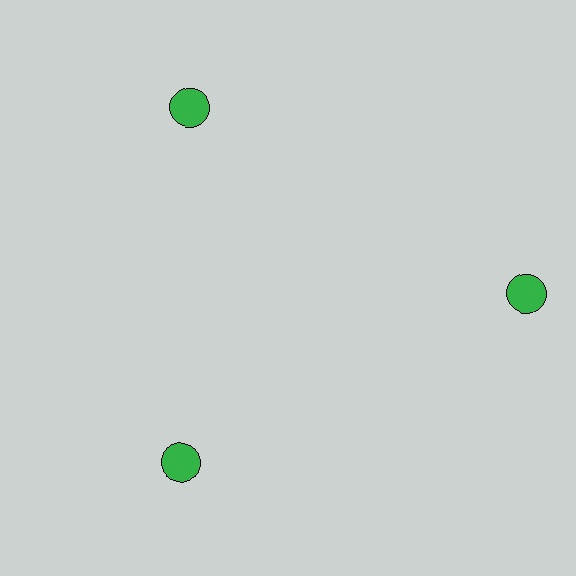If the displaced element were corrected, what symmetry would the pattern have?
It would have 3-fold rotational symmetry — the pattern would map onto itself every 120 degrees.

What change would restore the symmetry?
The symmetry would be restored by moving it inward, back onto the ring so that all 3 circles sit at equal angles and equal distance from the center.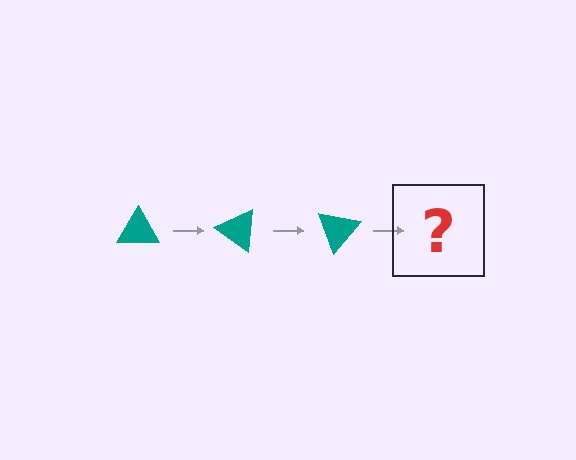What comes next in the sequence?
The next element should be a teal triangle rotated 105 degrees.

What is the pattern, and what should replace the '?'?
The pattern is that the triangle rotates 35 degrees each step. The '?' should be a teal triangle rotated 105 degrees.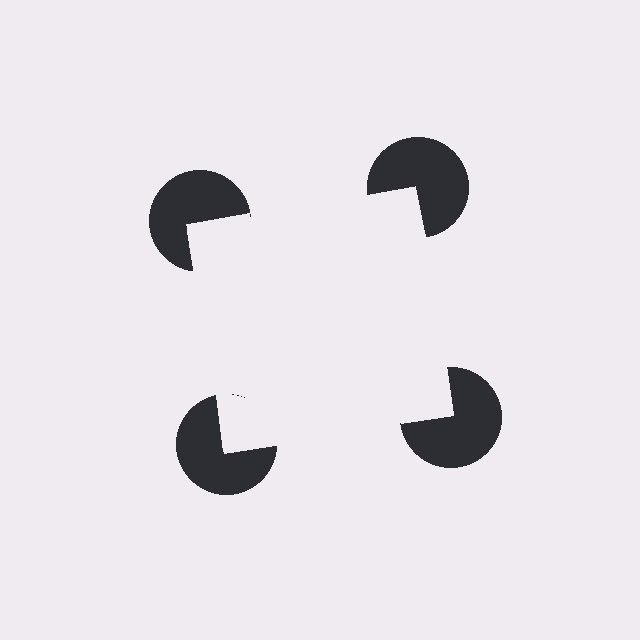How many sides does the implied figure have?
4 sides.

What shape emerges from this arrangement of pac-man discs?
An illusory square — its edges are inferred from the aligned wedge cuts in the pac-man discs, not physically drawn.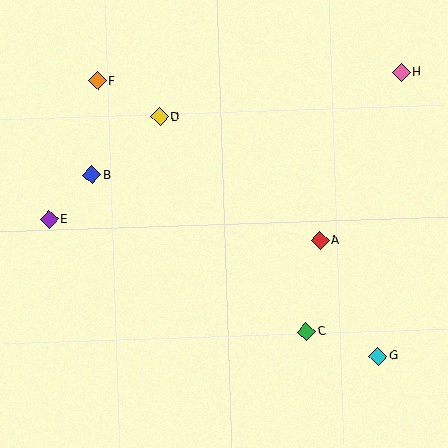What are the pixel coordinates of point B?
Point B is at (92, 175).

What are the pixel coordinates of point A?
Point A is at (320, 241).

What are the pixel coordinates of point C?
Point C is at (306, 332).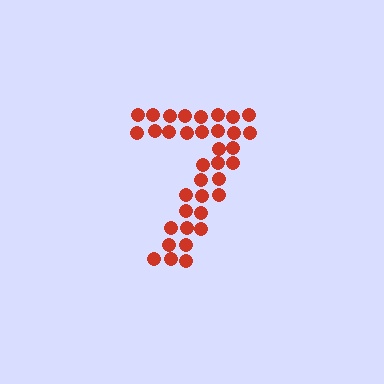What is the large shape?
The large shape is the digit 7.